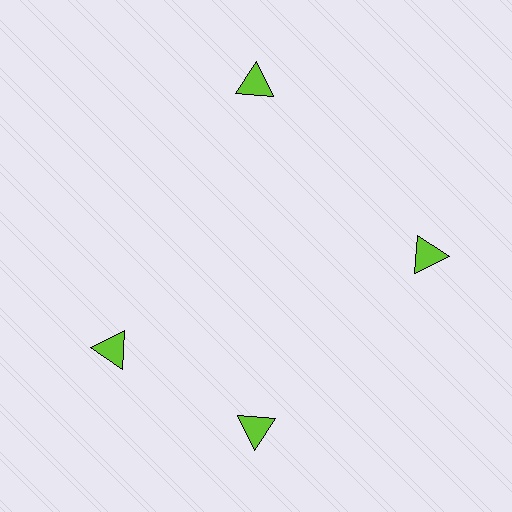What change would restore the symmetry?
The symmetry would be restored by rotating it back into even spacing with its neighbors so that all 4 triangles sit at equal angles and equal distance from the center.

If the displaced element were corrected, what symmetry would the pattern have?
It would have 4-fold rotational symmetry — the pattern would map onto itself every 90 degrees.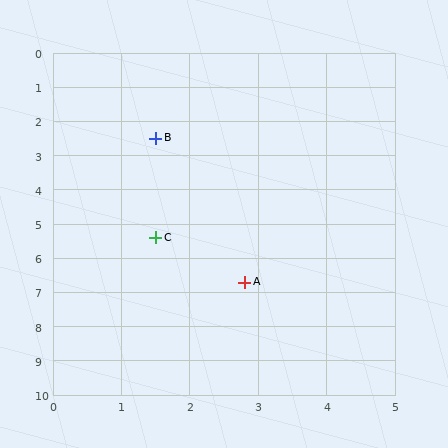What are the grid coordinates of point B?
Point B is at approximately (1.5, 2.5).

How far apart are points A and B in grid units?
Points A and B are about 4.4 grid units apart.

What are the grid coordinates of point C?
Point C is at approximately (1.5, 5.4).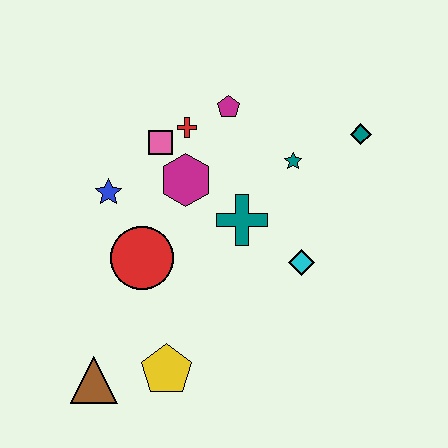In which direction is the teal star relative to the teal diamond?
The teal star is to the left of the teal diamond.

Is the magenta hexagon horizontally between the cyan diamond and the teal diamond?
No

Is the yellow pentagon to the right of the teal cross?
No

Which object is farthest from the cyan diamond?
The brown triangle is farthest from the cyan diamond.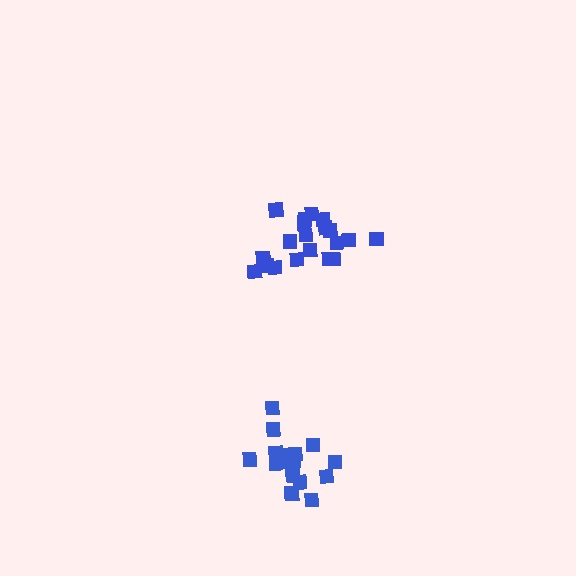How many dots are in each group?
Group 1: 20 dots, Group 2: 17 dots (37 total).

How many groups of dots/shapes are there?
There are 2 groups.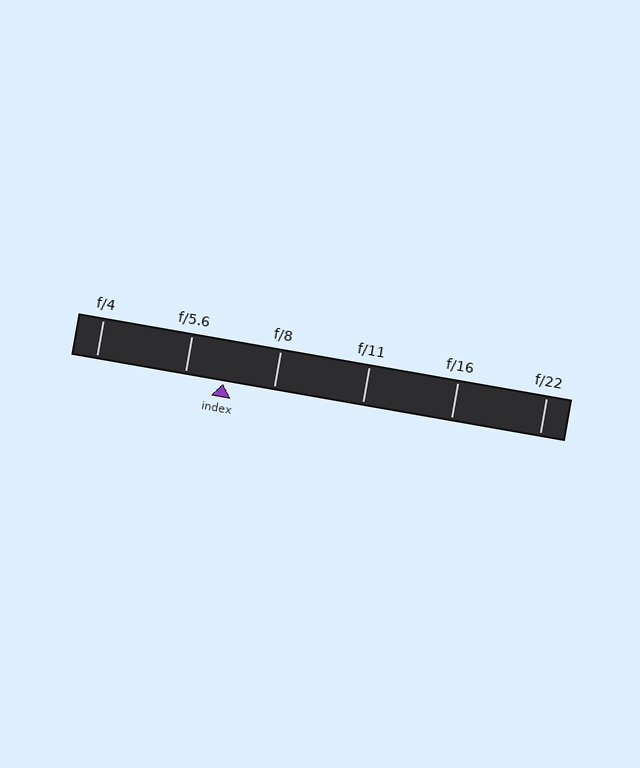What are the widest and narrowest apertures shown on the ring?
The widest aperture shown is f/4 and the narrowest is f/22.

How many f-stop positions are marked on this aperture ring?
There are 6 f-stop positions marked.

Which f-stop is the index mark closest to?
The index mark is closest to f/5.6.